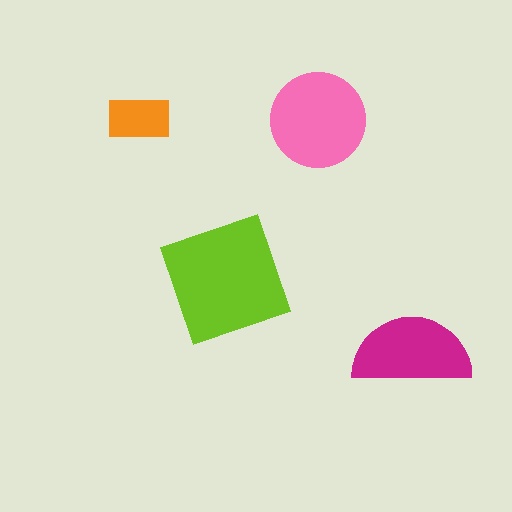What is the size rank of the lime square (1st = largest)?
1st.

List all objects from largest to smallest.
The lime square, the pink circle, the magenta semicircle, the orange rectangle.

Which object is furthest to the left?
The orange rectangle is leftmost.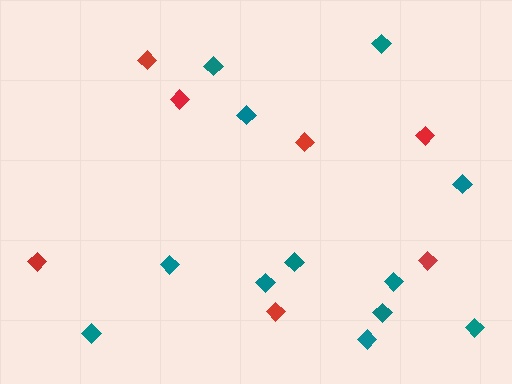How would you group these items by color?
There are 2 groups: one group of red diamonds (7) and one group of teal diamonds (12).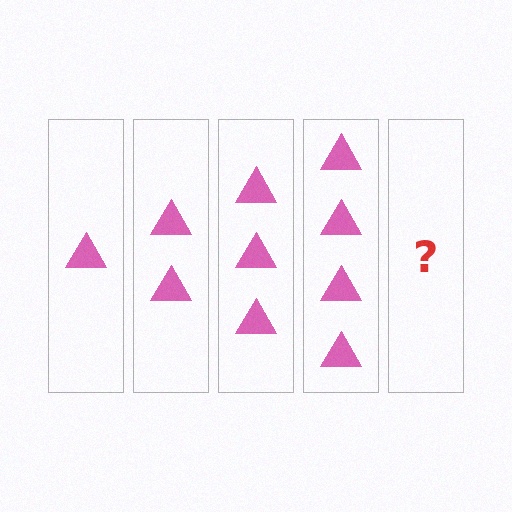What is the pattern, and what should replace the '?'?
The pattern is that each step adds one more triangle. The '?' should be 5 triangles.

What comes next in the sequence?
The next element should be 5 triangles.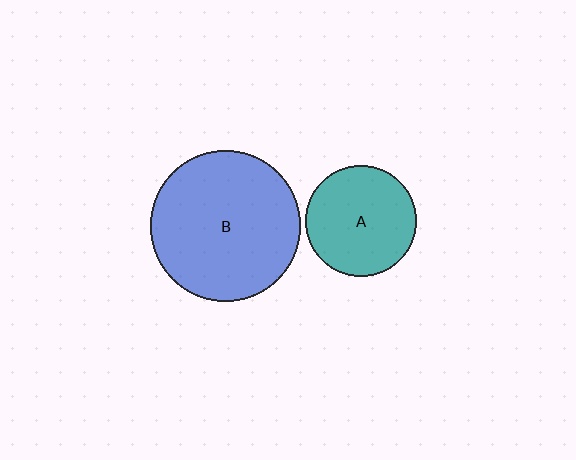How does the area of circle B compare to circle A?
Approximately 1.8 times.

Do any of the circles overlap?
No, none of the circles overlap.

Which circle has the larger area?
Circle B (blue).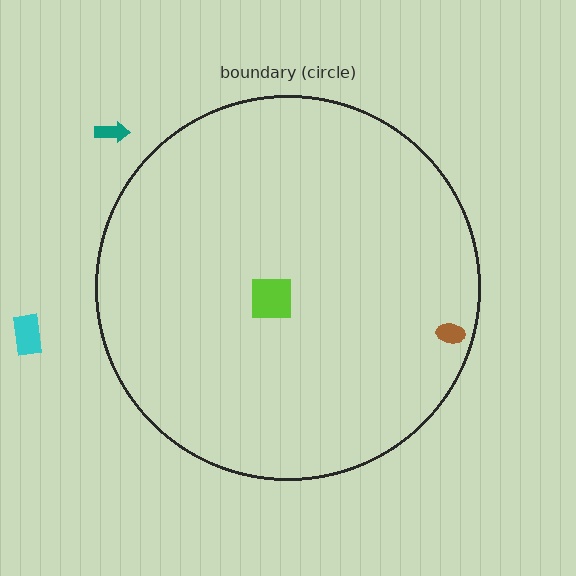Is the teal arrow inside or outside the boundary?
Outside.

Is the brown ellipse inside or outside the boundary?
Inside.